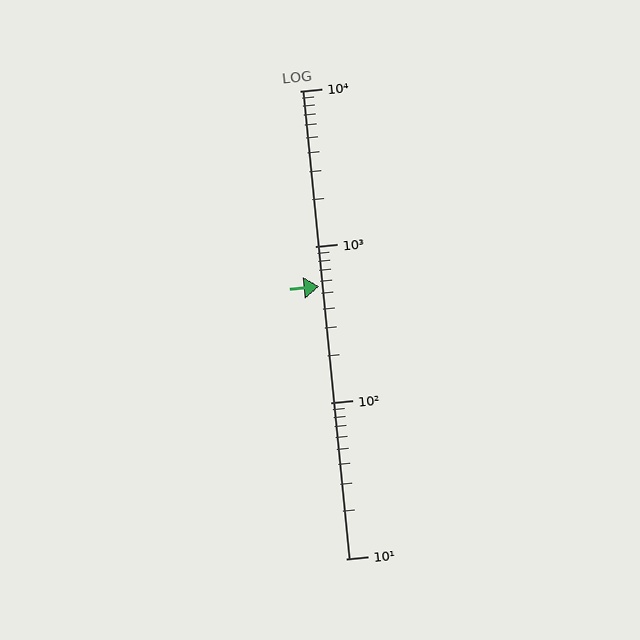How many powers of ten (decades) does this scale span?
The scale spans 3 decades, from 10 to 10000.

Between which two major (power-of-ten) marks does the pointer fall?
The pointer is between 100 and 1000.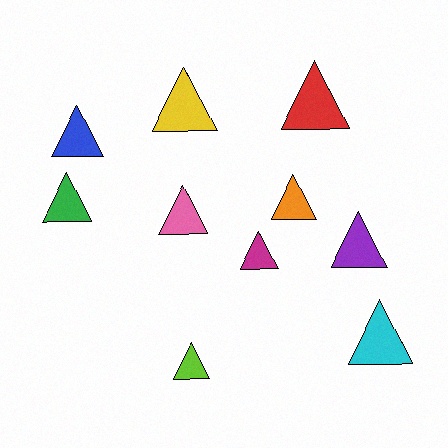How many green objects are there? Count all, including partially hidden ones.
There is 1 green object.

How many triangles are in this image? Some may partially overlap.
There are 10 triangles.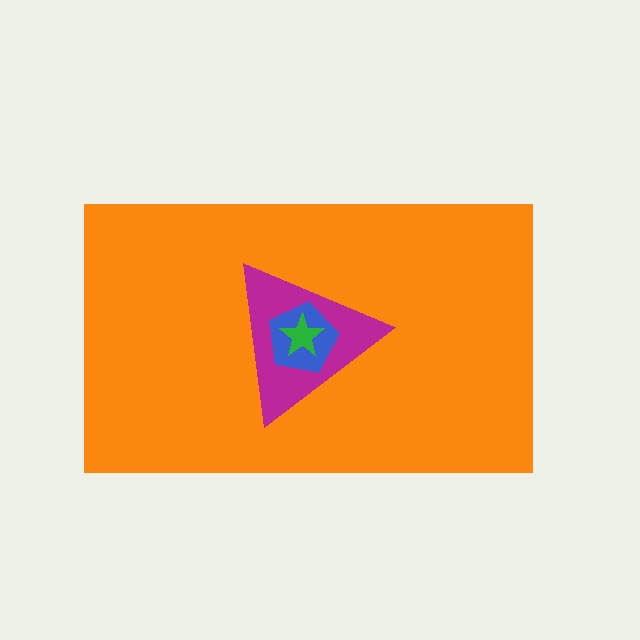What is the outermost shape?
The orange rectangle.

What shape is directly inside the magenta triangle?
The blue pentagon.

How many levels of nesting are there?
4.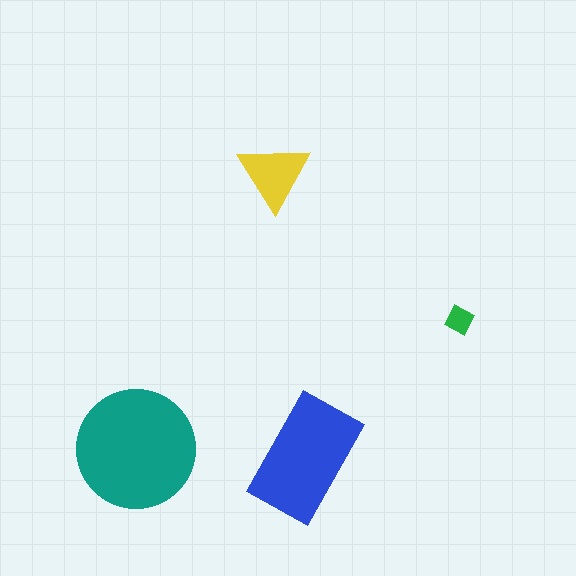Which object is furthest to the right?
The green diamond is rightmost.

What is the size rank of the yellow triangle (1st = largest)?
3rd.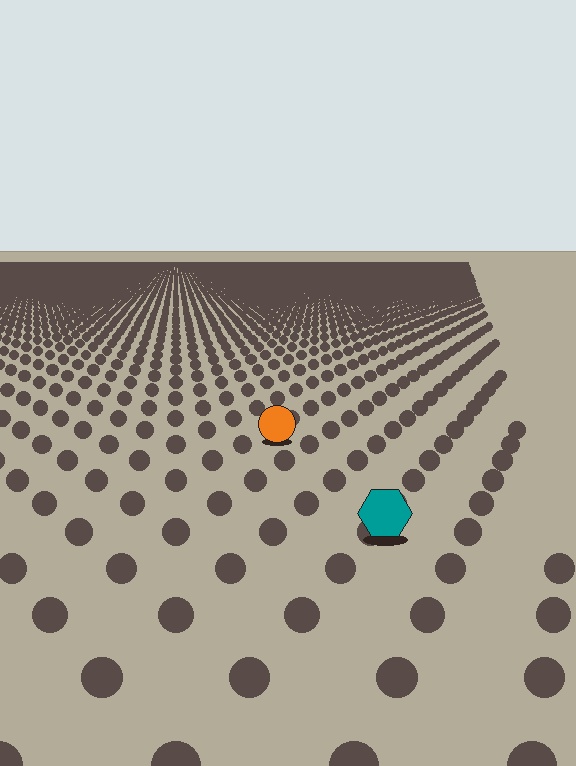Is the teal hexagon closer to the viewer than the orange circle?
Yes. The teal hexagon is closer — you can tell from the texture gradient: the ground texture is coarser near it.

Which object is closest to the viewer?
The teal hexagon is closest. The texture marks near it are larger and more spread out.